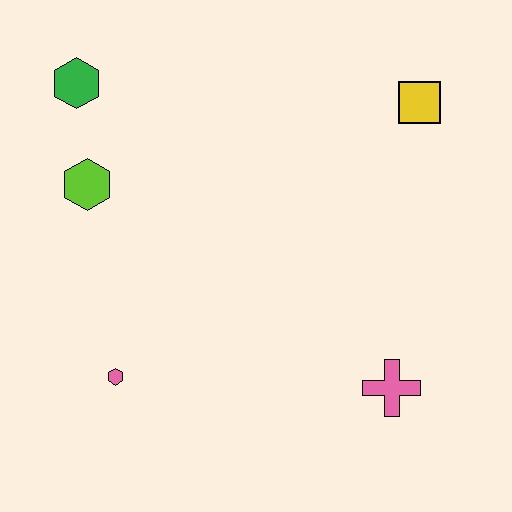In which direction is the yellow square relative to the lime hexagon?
The yellow square is to the right of the lime hexagon.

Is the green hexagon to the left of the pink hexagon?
Yes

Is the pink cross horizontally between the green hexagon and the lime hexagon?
No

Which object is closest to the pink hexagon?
The lime hexagon is closest to the pink hexagon.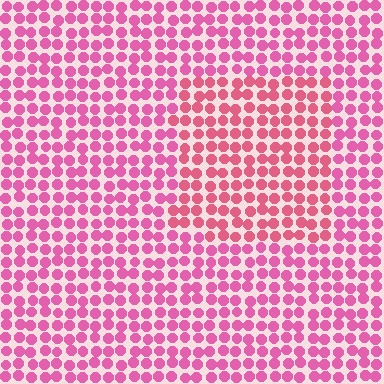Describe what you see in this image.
The image is filled with small pink elements in a uniform arrangement. A rectangle-shaped region is visible where the elements are tinted to a slightly different hue, forming a subtle color boundary.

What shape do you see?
I see a rectangle.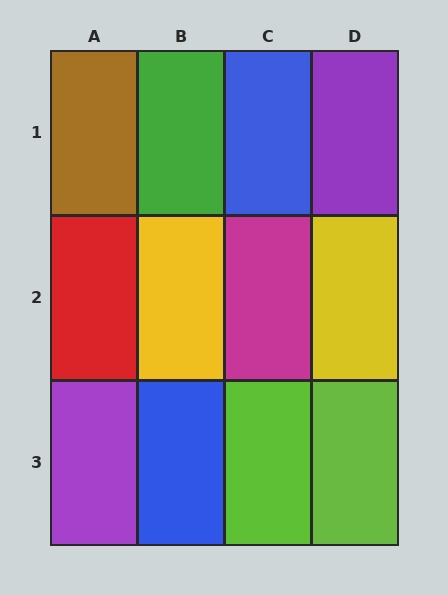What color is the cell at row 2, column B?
Yellow.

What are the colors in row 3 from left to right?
Purple, blue, lime, lime.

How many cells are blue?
2 cells are blue.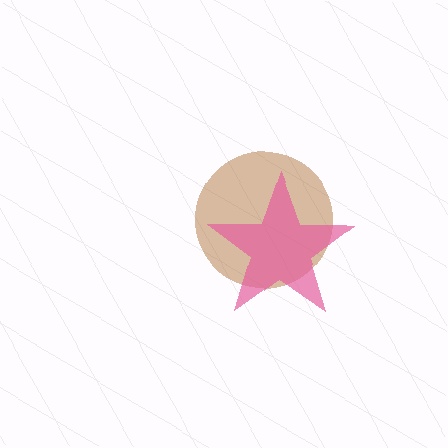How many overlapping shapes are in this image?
There are 2 overlapping shapes in the image.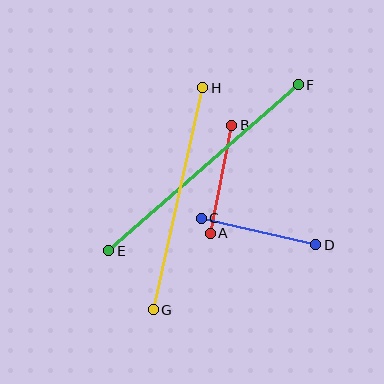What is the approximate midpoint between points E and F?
The midpoint is at approximately (203, 168) pixels.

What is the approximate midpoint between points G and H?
The midpoint is at approximately (178, 199) pixels.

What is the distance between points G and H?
The distance is approximately 227 pixels.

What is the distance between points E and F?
The distance is approximately 252 pixels.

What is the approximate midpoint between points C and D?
The midpoint is at approximately (258, 232) pixels.